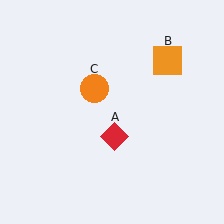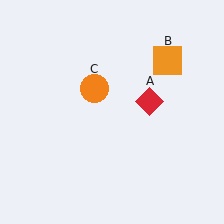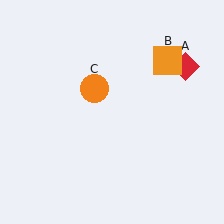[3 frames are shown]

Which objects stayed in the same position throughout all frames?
Orange square (object B) and orange circle (object C) remained stationary.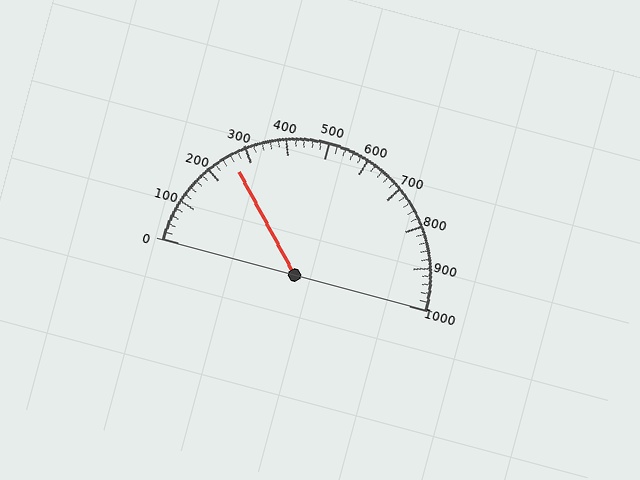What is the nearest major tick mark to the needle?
The nearest major tick mark is 300.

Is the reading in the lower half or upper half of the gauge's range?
The reading is in the lower half of the range (0 to 1000).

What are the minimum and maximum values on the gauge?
The gauge ranges from 0 to 1000.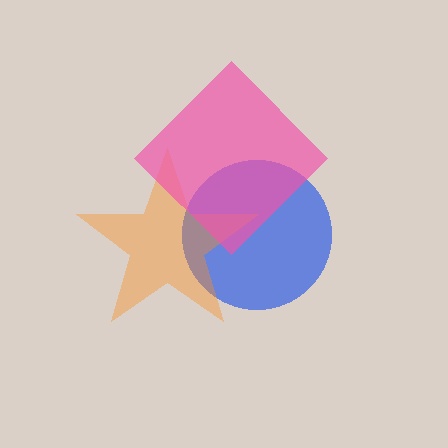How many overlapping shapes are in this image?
There are 3 overlapping shapes in the image.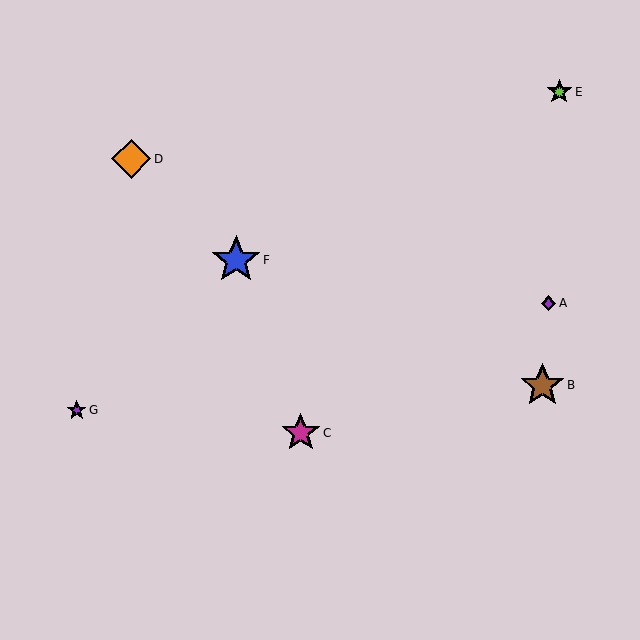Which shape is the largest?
The blue star (labeled F) is the largest.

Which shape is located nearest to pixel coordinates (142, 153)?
The orange diamond (labeled D) at (131, 159) is nearest to that location.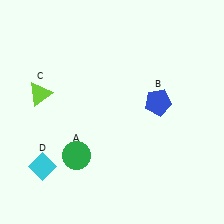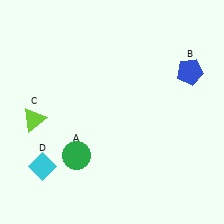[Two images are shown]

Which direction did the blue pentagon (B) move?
The blue pentagon (B) moved right.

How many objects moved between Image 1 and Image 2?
2 objects moved between the two images.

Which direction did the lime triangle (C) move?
The lime triangle (C) moved down.